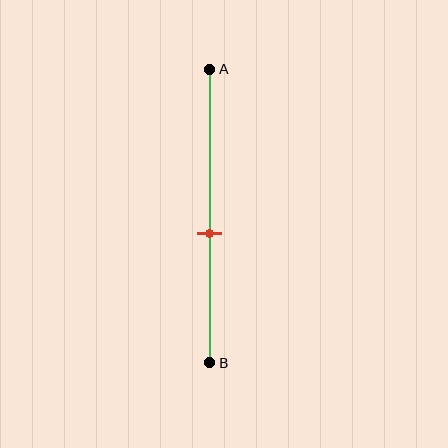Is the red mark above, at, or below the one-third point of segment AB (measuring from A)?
The red mark is below the one-third point of segment AB.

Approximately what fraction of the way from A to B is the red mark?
The red mark is approximately 55% of the way from A to B.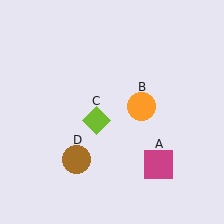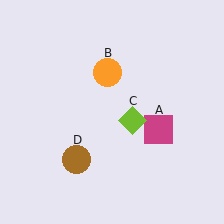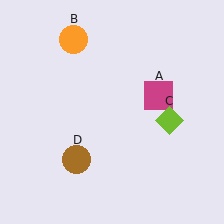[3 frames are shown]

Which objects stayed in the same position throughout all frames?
Brown circle (object D) remained stationary.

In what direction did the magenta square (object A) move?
The magenta square (object A) moved up.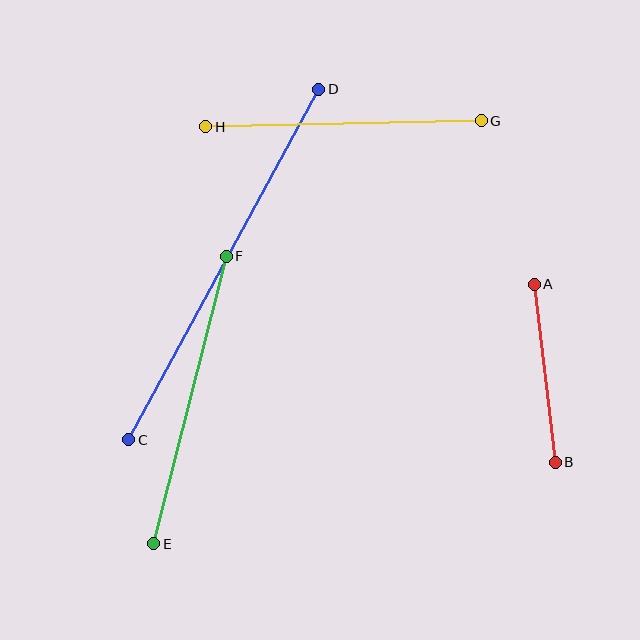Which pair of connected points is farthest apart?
Points C and D are farthest apart.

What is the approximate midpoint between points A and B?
The midpoint is at approximately (545, 373) pixels.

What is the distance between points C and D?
The distance is approximately 399 pixels.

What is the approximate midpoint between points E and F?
The midpoint is at approximately (190, 400) pixels.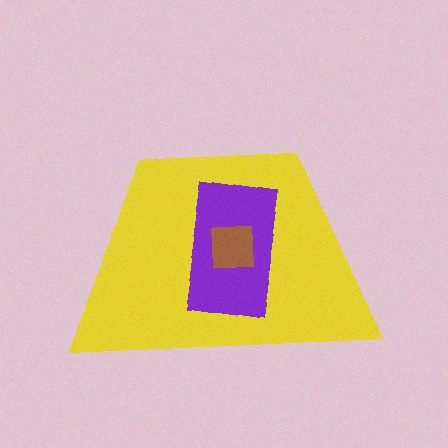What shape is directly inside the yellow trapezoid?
The purple rectangle.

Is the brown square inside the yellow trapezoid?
Yes.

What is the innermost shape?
The brown square.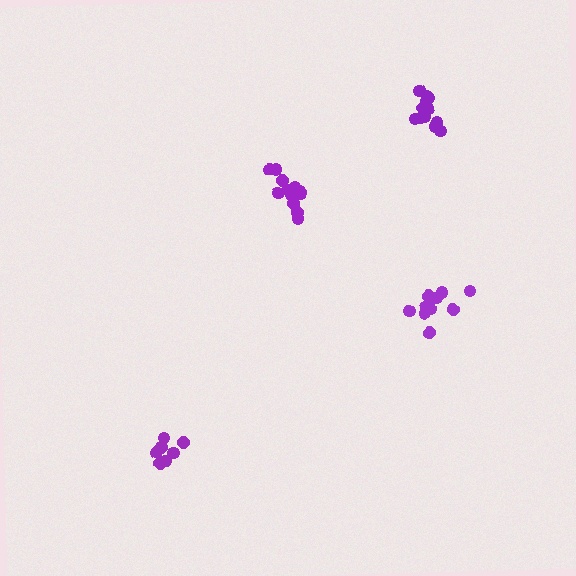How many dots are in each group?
Group 1: 12 dots, Group 2: 8 dots, Group 3: 11 dots, Group 4: 13 dots (44 total).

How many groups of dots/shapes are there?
There are 4 groups.